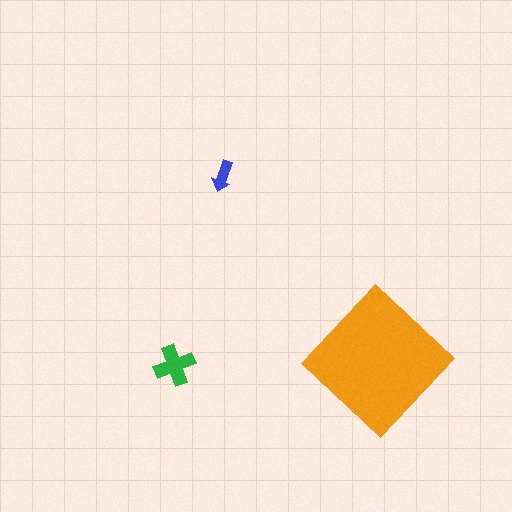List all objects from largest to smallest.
The orange diamond, the green cross, the blue arrow.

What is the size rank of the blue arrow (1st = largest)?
3rd.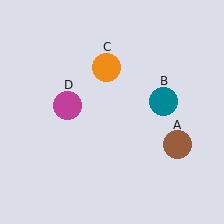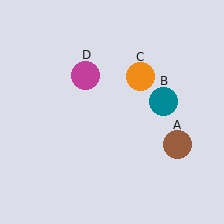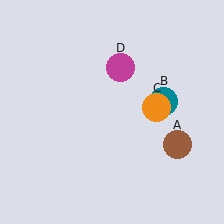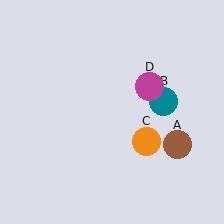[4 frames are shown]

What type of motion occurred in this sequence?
The orange circle (object C), magenta circle (object D) rotated clockwise around the center of the scene.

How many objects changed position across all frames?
2 objects changed position: orange circle (object C), magenta circle (object D).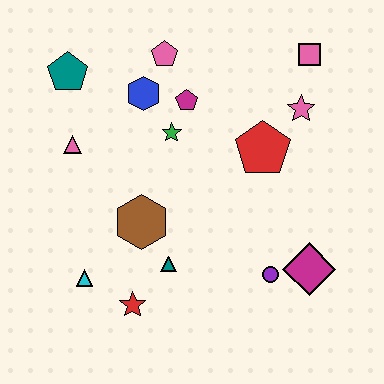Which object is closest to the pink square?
The pink star is closest to the pink square.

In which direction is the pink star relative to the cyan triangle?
The pink star is to the right of the cyan triangle.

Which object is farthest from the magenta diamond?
The teal pentagon is farthest from the magenta diamond.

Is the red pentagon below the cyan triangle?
No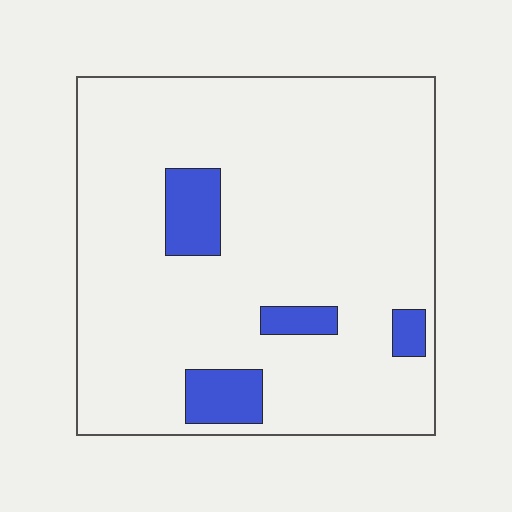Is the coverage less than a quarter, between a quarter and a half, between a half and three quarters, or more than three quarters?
Less than a quarter.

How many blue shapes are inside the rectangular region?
4.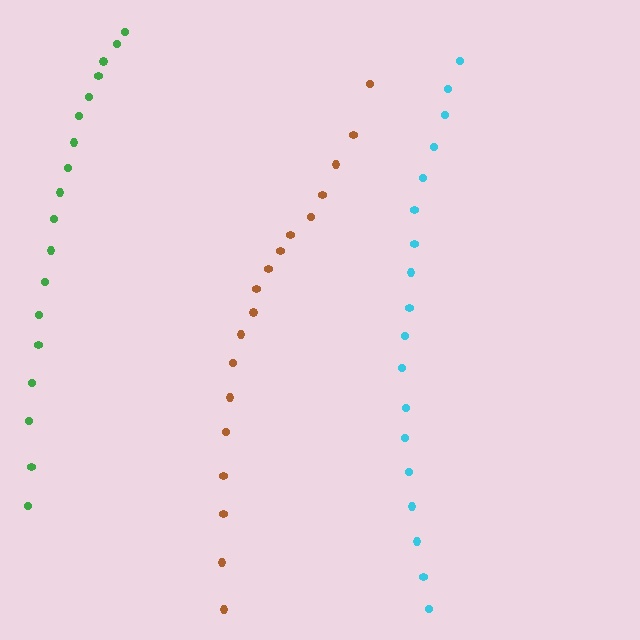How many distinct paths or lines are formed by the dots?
There are 3 distinct paths.